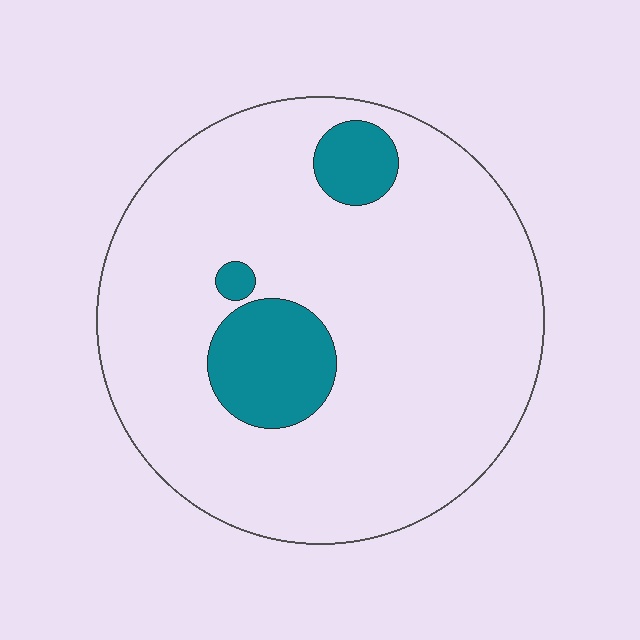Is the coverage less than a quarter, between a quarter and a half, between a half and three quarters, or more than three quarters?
Less than a quarter.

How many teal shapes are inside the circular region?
3.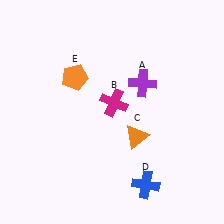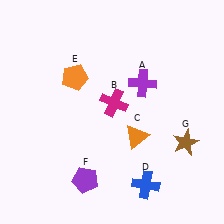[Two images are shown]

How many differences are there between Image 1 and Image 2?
There are 2 differences between the two images.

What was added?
A purple pentagon (F), a brown star (G) were added in Image 2.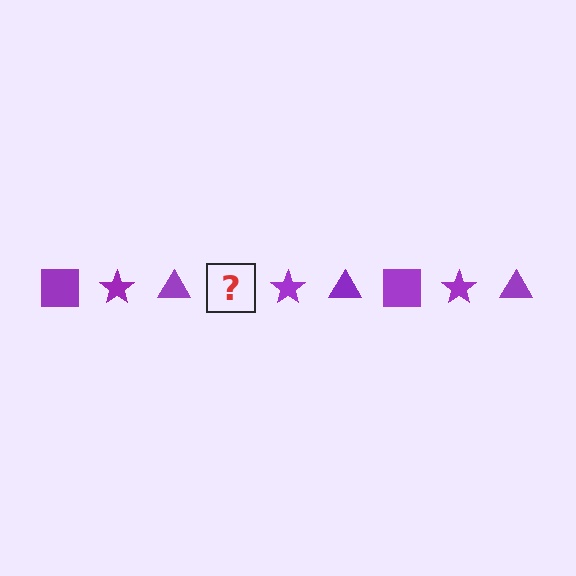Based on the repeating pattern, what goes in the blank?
The blank should be a purple square.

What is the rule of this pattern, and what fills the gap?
The rule is that the pattern cycles through square, star, triangle shapes in purple. The gap should be filled with a purple square.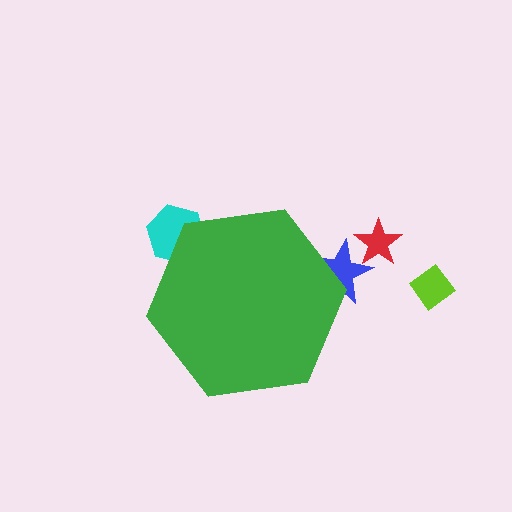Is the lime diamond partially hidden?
No, the lime diamond is fully visible.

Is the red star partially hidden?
No, the red star is fully visible.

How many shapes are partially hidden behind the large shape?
2 shapes are partially hidden.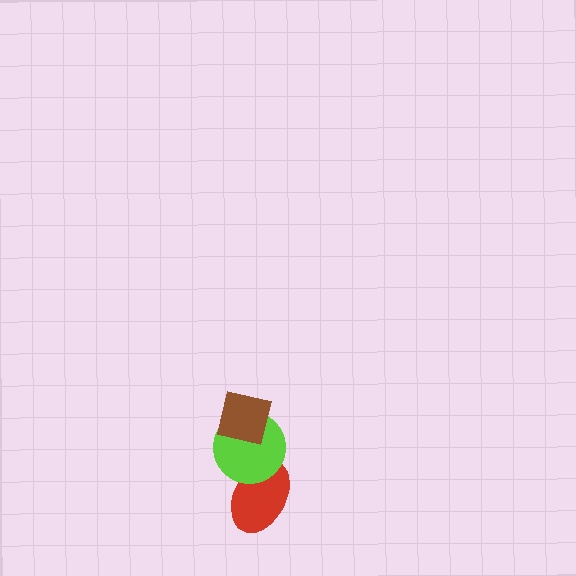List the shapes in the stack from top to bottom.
From top to bottom: the brown square, the lime circle, the red ellipse.